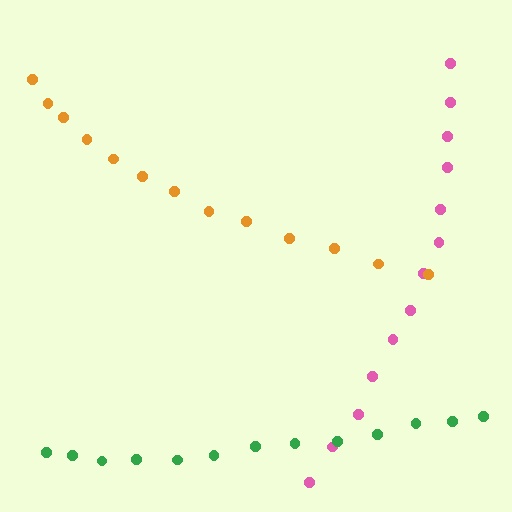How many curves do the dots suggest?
There are 3 distinct paths.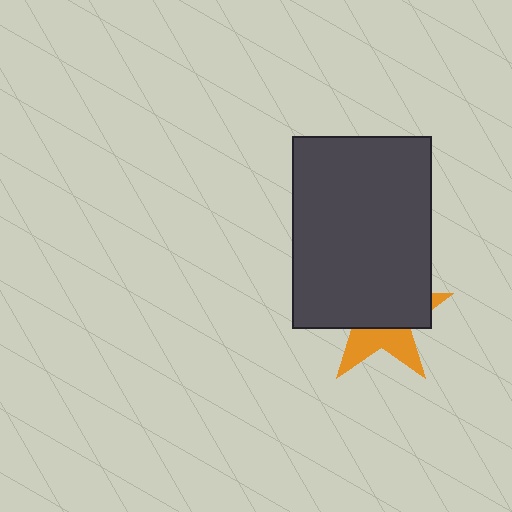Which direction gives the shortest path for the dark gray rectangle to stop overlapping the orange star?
Moving up gives the shortest separation.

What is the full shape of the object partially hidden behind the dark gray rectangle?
The partially hidden object is an orange star.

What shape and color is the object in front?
The object in front is a dark gray rectangle.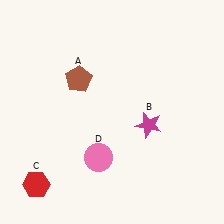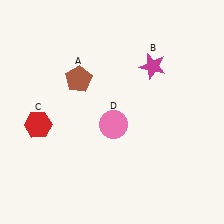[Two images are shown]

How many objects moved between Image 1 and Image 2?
3 objects moved between the two images.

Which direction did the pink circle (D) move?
The pink circle (D) moved up.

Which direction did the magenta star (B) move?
The magenta star (B) moved up.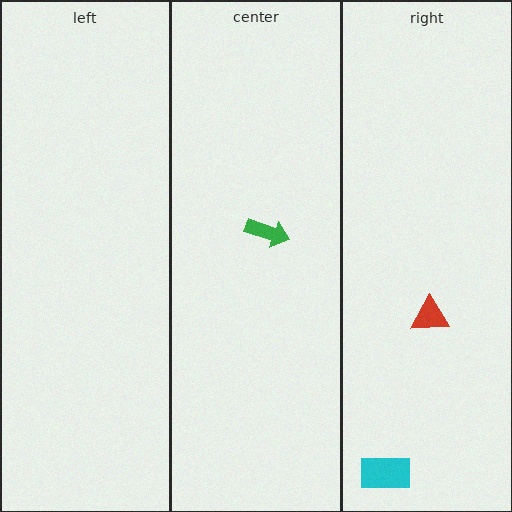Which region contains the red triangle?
The right region.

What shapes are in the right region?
The cyan rectangle, the red triangle.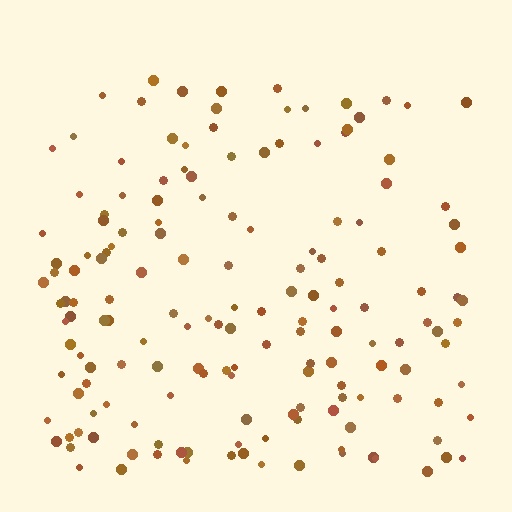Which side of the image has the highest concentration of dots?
The bottom.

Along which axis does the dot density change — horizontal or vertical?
Vertical.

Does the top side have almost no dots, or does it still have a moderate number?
Still a moderate number, just noticeably fewer than the bottom.